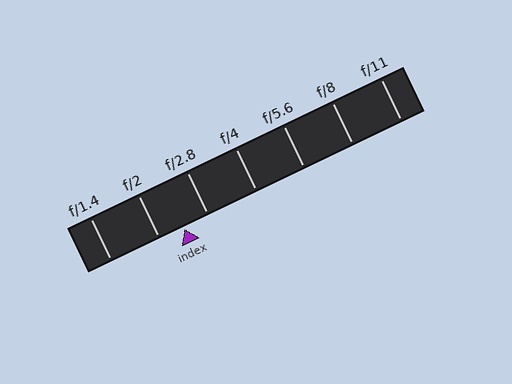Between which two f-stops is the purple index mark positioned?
The index mark is between f/2 and f/2.8.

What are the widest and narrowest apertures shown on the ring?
The widest aperture shown is f/1.4 and the narrowest is f/11.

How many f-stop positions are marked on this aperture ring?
There are 7 f-stop positions marked.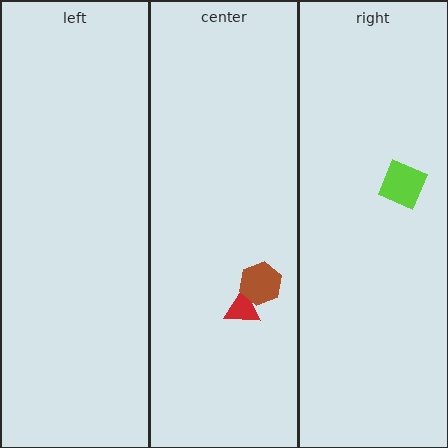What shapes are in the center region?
The red triangle, the brown hexagon.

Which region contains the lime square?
The right region.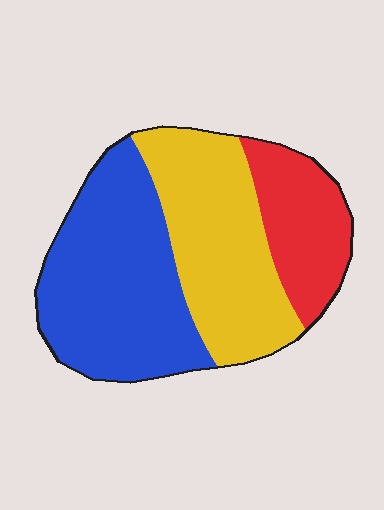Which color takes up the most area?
Blue, at roughly 45%.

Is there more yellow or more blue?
Blue.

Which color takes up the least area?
Red, at roughly 20%.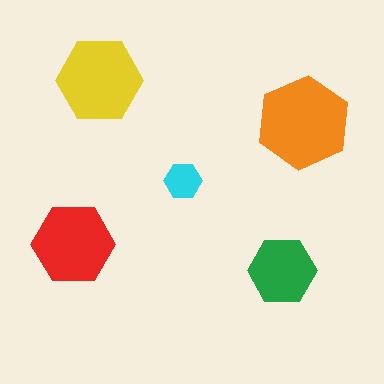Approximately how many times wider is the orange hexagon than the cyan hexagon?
About 2.5 times wider.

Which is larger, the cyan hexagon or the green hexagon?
The green one.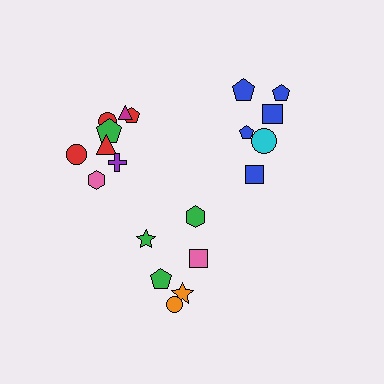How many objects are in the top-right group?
There are 6 objects.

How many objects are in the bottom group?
There are 6 objects.